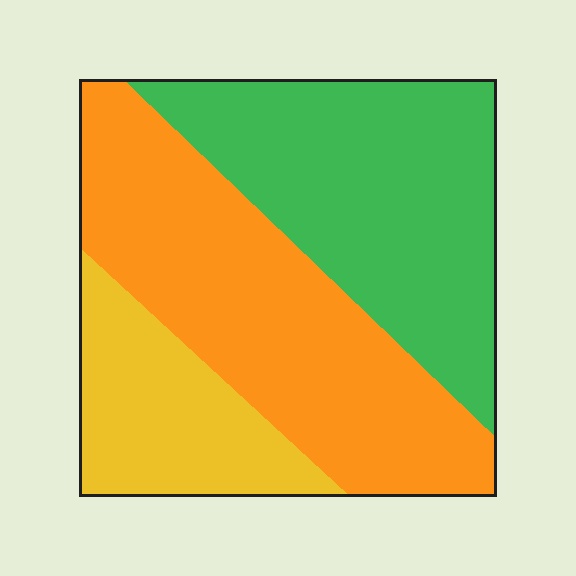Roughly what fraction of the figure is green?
Green covers 38% of the figure.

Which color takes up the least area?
Yellow, at roughly 20%.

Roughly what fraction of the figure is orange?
Orange takes up about two fifths (2/5) of the figure.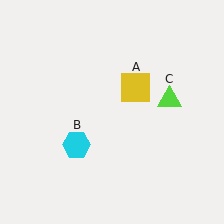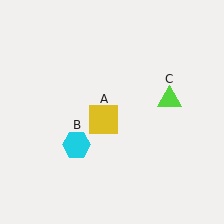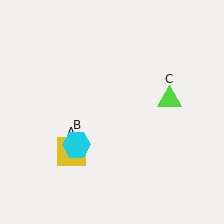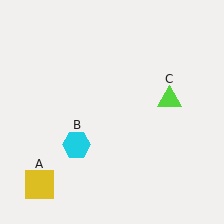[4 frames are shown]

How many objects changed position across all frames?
1 object changed position: yellow square (object A).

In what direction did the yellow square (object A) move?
The yellow square (object A) moved down and to the left.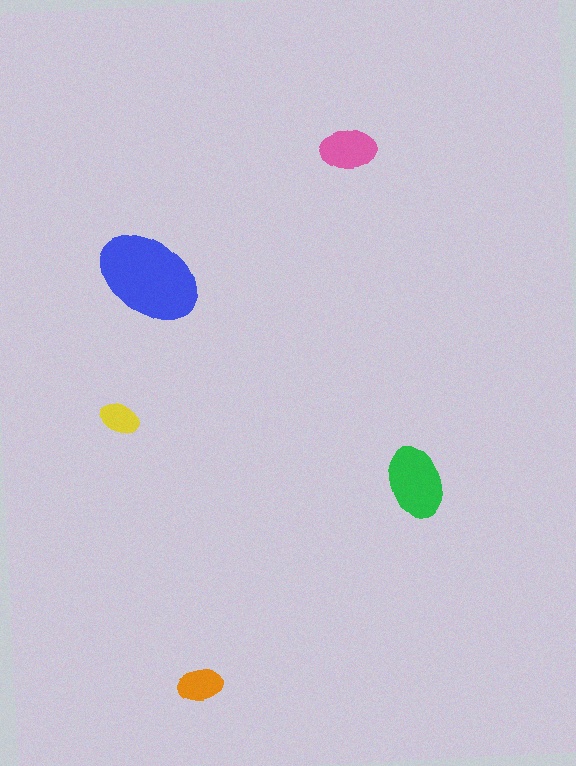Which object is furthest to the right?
The green ellipse is rightmost.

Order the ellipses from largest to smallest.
the blue one, the green one, the pink one, the orange one, the yellow one.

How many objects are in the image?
There are 5 objects in the image.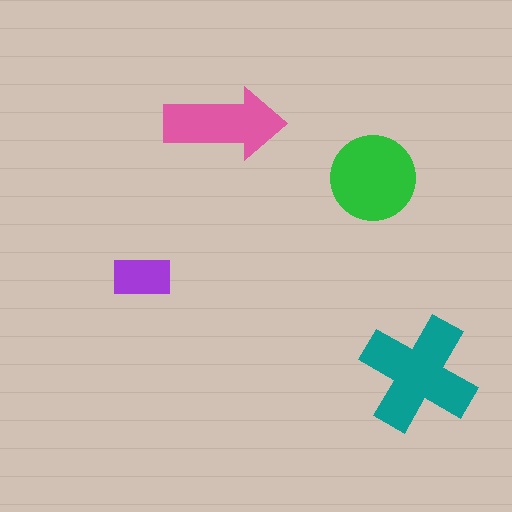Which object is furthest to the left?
The purple rectangle is leftmost.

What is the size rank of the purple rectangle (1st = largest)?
4th.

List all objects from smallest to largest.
The purple rectangle, the pink arrow, the green circle, the teal cross.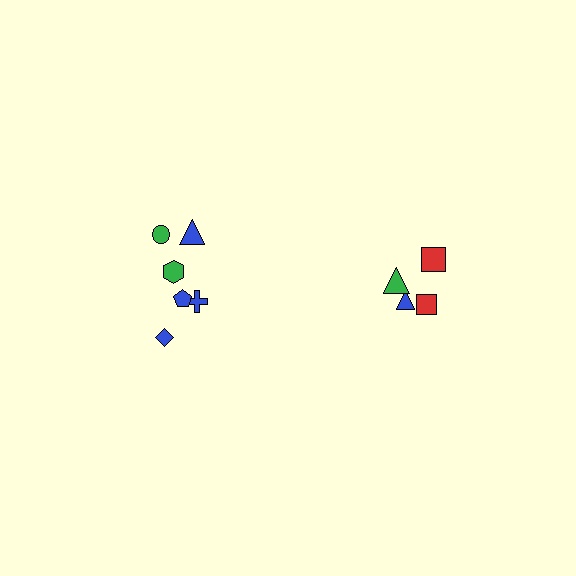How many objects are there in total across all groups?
There are 10 objects.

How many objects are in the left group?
There are 6 objects.